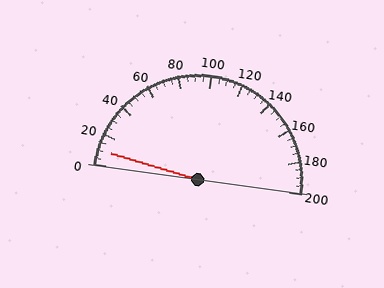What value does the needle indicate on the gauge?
The needle indicates approximately 10.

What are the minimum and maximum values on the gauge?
The gauge ranges from 0 to 200.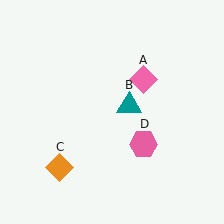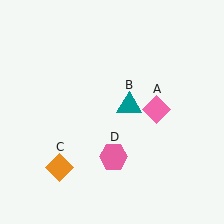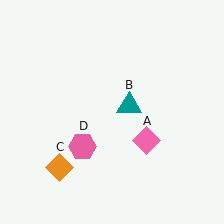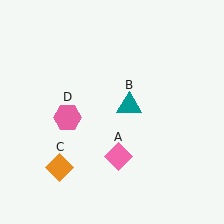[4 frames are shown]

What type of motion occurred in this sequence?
The pink diamond (object A), pink hexagon (object D) rotated clockwise around the center of the scene.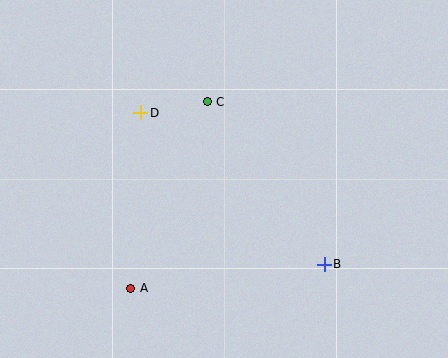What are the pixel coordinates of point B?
Point B is at (324, 264).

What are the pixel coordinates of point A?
Point A is at (131, 288).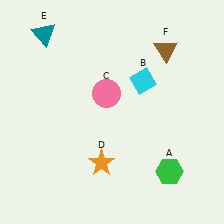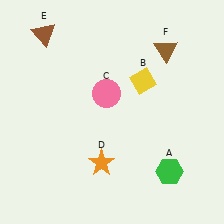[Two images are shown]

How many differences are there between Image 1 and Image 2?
There are 2 differences between the two images.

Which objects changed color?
B changed from cyan to yellow. E changed from teal to brown.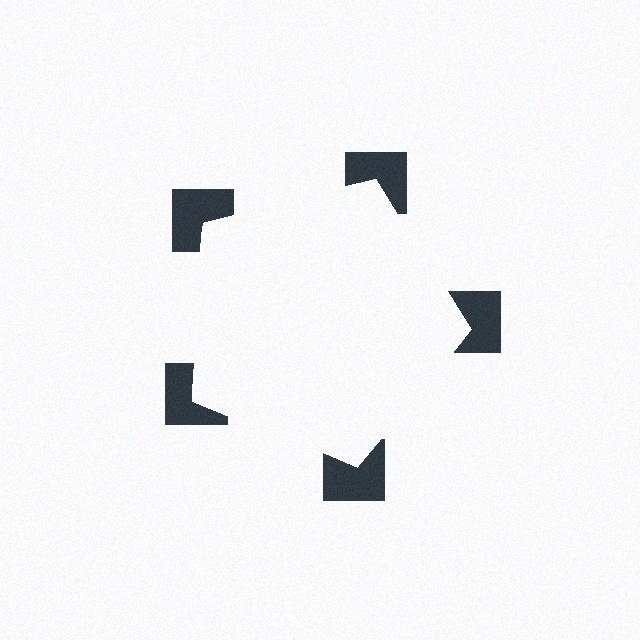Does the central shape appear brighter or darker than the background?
It typically appears slightly brighter than the background, even though no actual brightness change is drawn.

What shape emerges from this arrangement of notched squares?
An illusory pentagon — its edges are inferred from the aligned wedge cuts in the notched squares, not physically drawn.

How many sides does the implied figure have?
5 sides.